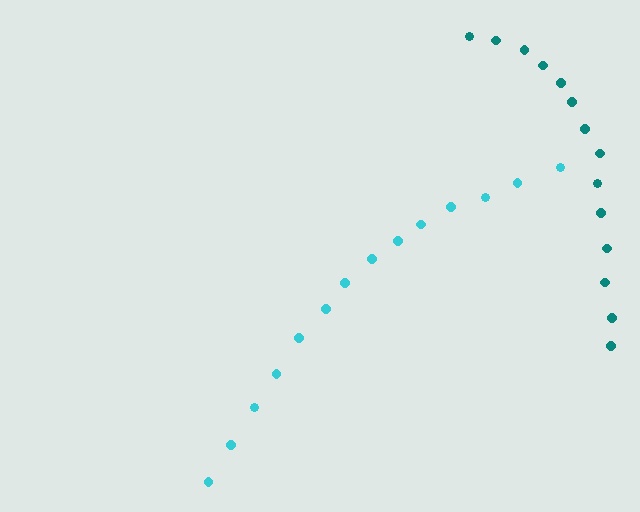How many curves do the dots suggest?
There are 2 distinct paths.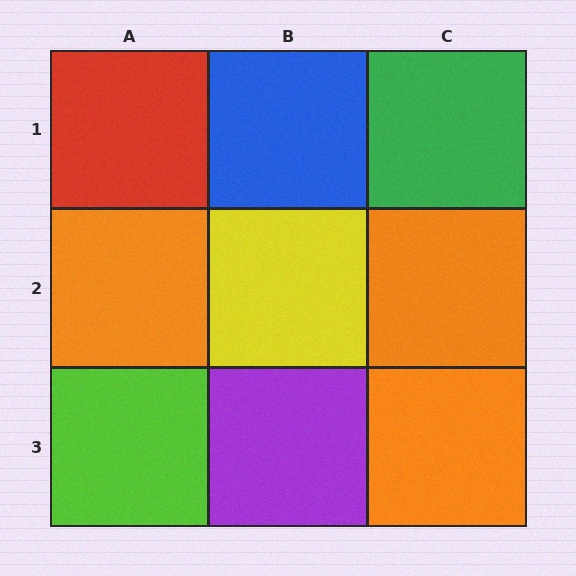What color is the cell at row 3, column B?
Purple.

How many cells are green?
1 cell is green.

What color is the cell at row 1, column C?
Green.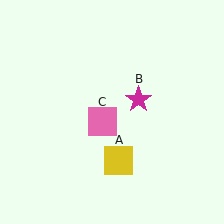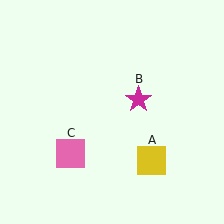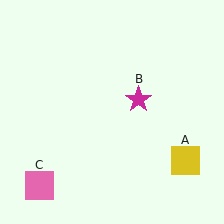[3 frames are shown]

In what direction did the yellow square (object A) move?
The yellow square (object A) moved right.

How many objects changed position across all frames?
2 objects changed position: yellow square (object A), pink square (object C).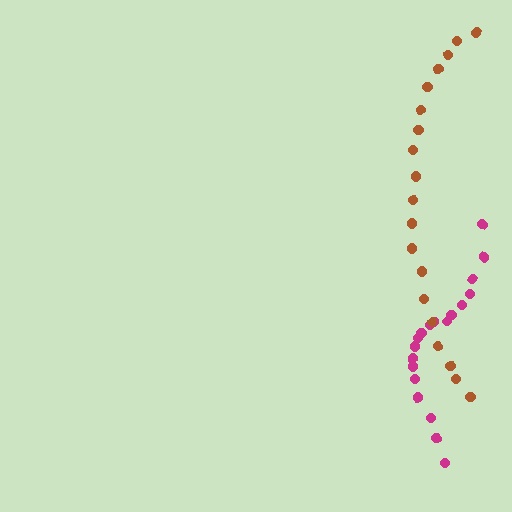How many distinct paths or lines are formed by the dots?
There are 2 distinct paths.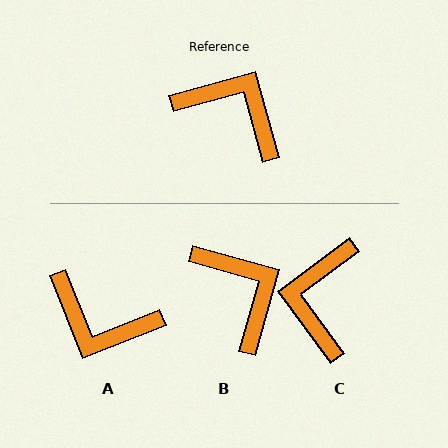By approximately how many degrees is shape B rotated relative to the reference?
Approximately 31 degrees clockwise.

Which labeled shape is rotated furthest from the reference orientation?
A, about 174 degrees away.